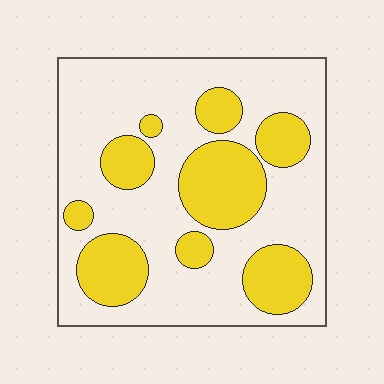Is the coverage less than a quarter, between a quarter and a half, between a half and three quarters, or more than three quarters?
Between a quarter and a half.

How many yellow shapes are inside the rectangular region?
9.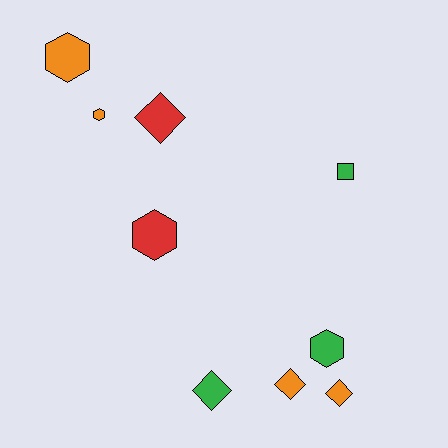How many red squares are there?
There are no red squares.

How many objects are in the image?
There are 9 objects.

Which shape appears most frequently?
Diamond, with 4 objects.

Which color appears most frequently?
Orange, with 4 objects.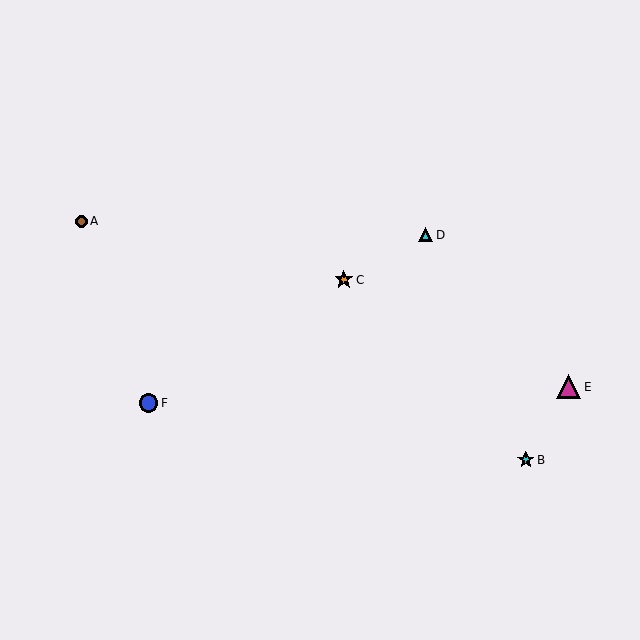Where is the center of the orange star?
The center of the orange star is at (344, 280).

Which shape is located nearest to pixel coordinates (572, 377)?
The magenta triangle (labeled E) at (569, 387) is nearest to that location.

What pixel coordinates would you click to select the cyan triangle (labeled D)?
Click at (426, 235) to select the cyan triangle D.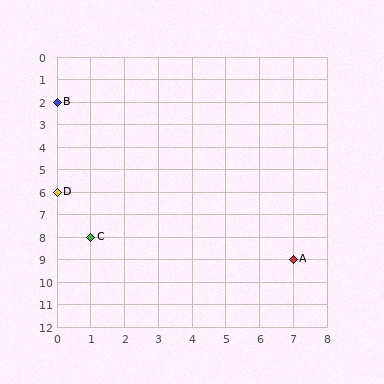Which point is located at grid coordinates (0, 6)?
Point D is at (0, 6).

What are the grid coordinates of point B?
Point B is at grid coordinates (0, 2).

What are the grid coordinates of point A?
Point A is at grid coordinates (7, 9).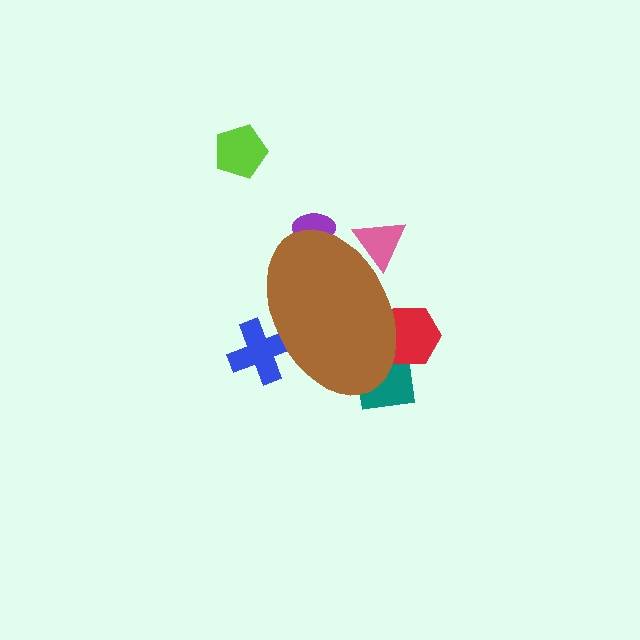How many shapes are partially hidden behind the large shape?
5 shapes are partially hidden.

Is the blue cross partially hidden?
Yes, the blue cross is partially hidden behind the brown ellipse.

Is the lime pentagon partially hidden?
No, the lime pentagon is fully visible.